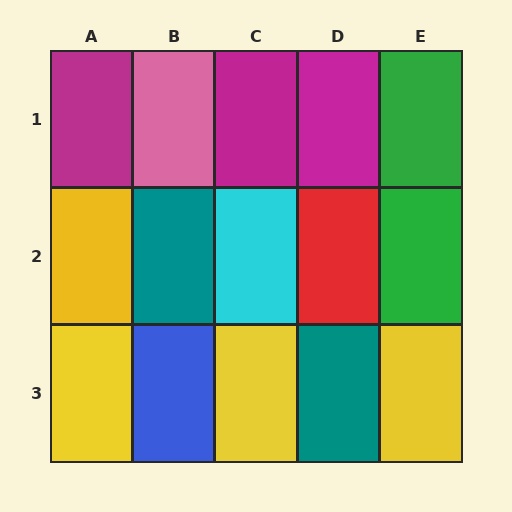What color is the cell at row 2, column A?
Yellow.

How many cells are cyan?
1 cell is cyan.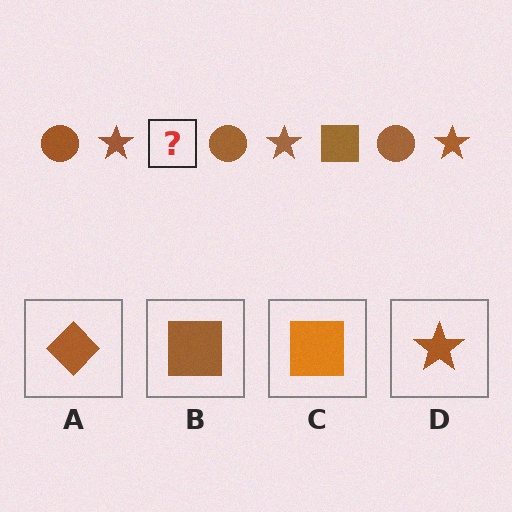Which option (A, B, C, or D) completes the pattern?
B.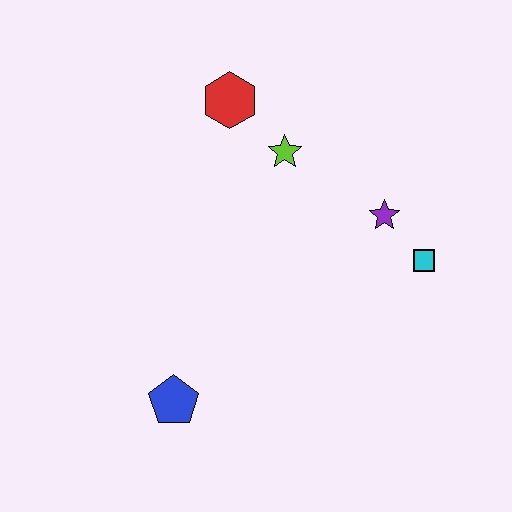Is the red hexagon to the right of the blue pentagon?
Yes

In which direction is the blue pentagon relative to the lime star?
The blue pentagon is below the lime star.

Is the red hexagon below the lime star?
No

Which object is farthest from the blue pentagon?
The red hexagon is farthest from the blue pentagon.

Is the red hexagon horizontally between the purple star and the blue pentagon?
Yes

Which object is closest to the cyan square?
The purple star is closest to the cyan square.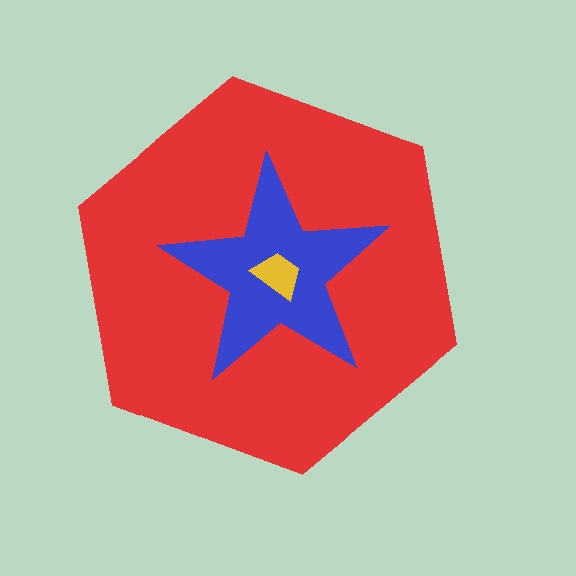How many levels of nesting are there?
3.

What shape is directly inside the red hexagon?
The blue star.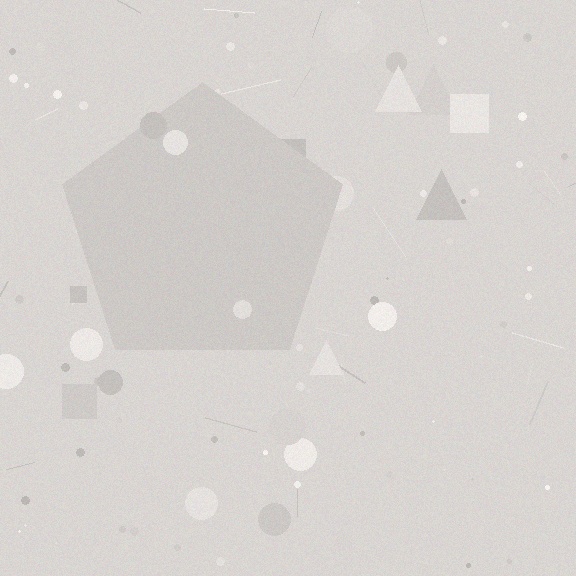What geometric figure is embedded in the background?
A pentagon is embedded in the background.